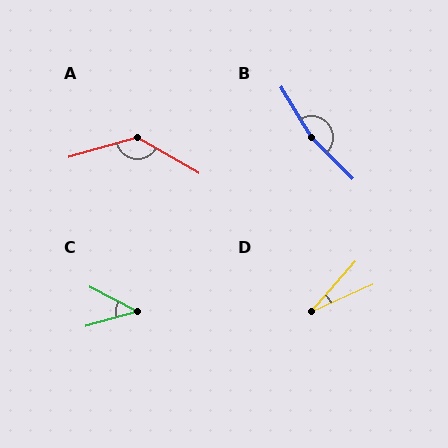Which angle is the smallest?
D, at approximately 25 degrees.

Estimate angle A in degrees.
Approximately 134 degrees.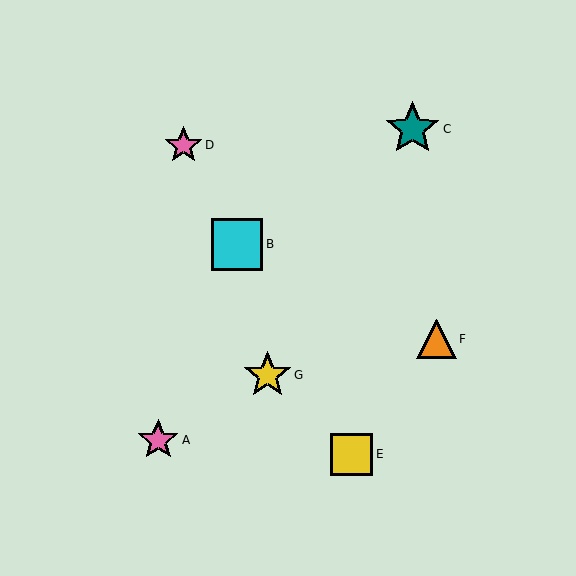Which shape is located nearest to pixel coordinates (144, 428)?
The pink star (labeled A) at (158, 440) is nearest to that location.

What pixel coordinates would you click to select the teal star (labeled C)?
Click at (412, 129) to select the teal star C.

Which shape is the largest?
The teal star (labeled C) is the largest.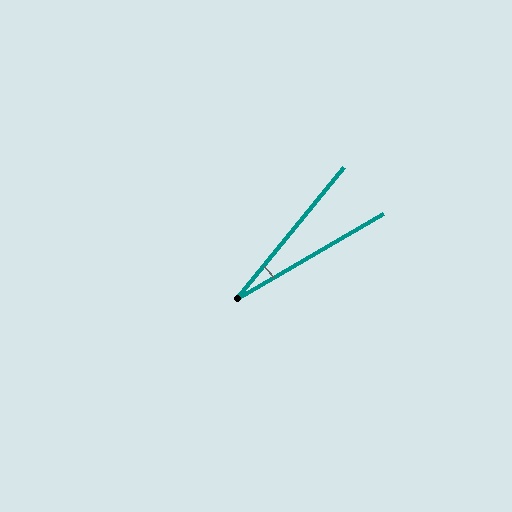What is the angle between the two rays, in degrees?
Approximately 21 degrees.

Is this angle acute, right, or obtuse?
It is acute.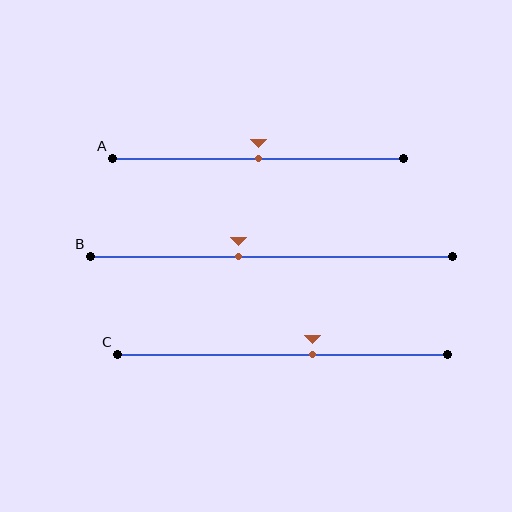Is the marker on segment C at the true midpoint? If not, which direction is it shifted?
No, the marker on segment C is shifted to the right by about 9% of the segment length.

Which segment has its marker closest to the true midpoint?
Segment A has its marker closest to the true midpoint.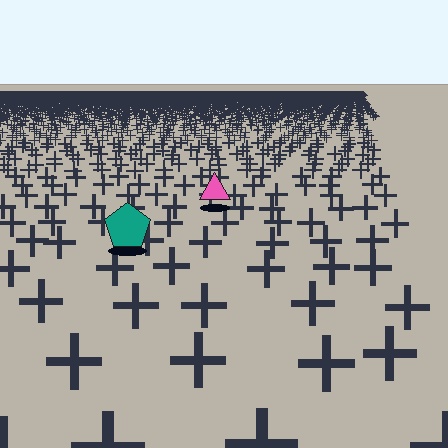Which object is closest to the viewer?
The teal pentagon is closest. The texture marks near it are larger and more spread out.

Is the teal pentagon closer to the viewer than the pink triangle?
Yes. The teal pentagon is closer — you can tell from the texture gradient: the ground texture is coarser near it.